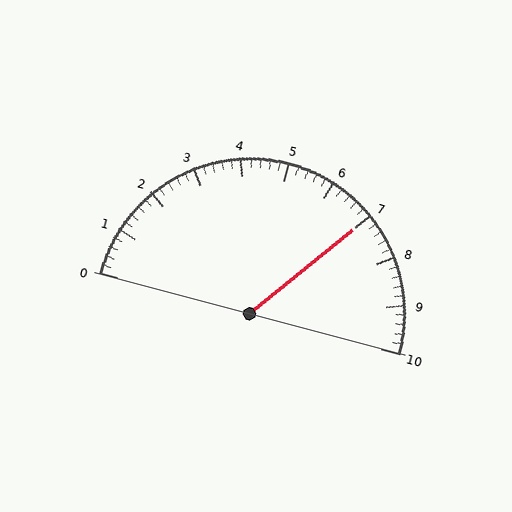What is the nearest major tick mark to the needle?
The nearest major tick mark is 7.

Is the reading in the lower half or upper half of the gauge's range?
The reading is in the upper half of the range (0 to 10).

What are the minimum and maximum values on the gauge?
The gauge ranges from 0 to 10.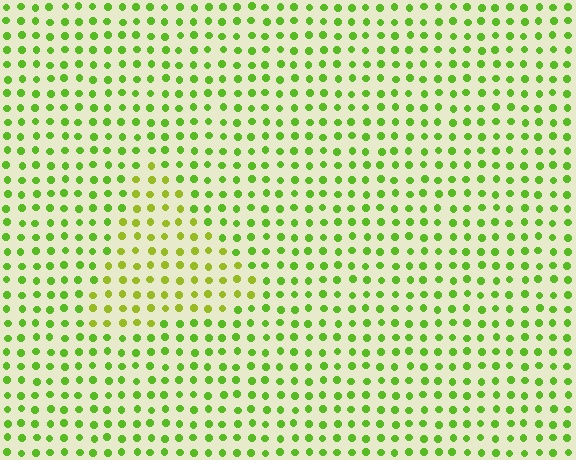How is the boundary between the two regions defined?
The boundary is defined purely by a slight shift in hue (about 25 degrees). Spacing, size, and orientation are identical on both sides.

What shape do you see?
I see a triangle.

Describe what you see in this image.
The image is filled with small lime elements in a uniform arrangement. A triangle-shaped region is visible where the elements are tinted to a slightly different hue, forming a subtle color boundary.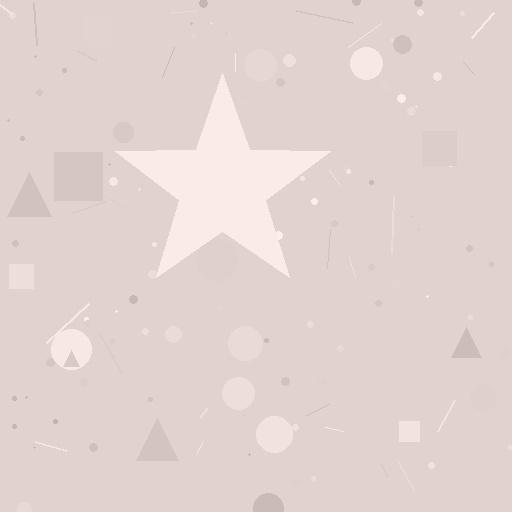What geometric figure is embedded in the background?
A star is embedded in the background.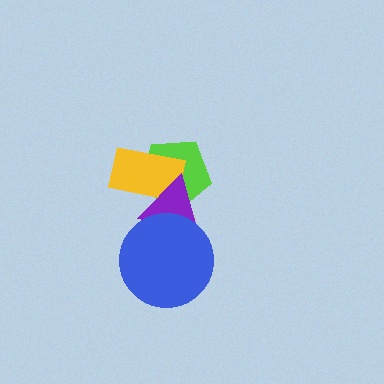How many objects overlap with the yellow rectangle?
2 objects overlap with the yellow rectangle.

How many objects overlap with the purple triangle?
3 objects overlap with the purple triangle.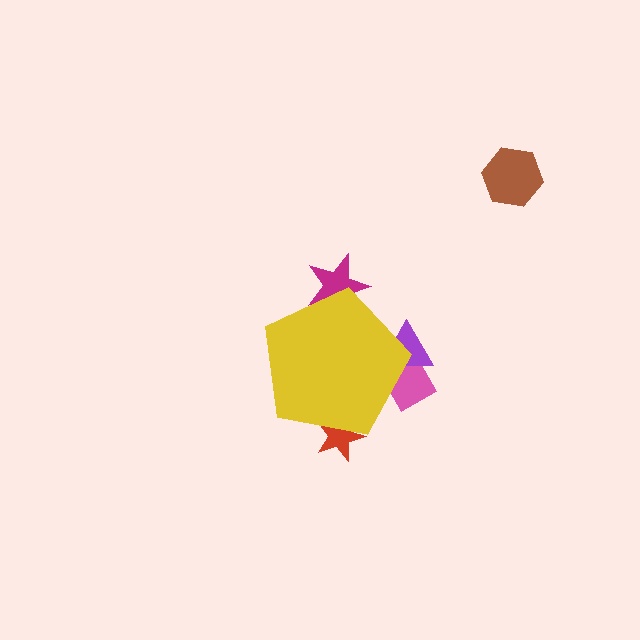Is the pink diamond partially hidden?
Yes, the pink diamond is partially hidden behind the yellow pentagon.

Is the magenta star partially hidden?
Yes, the magenta star is partially hidden behind the yellow pentagon.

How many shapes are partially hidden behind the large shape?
4 shapes are partially hidden.